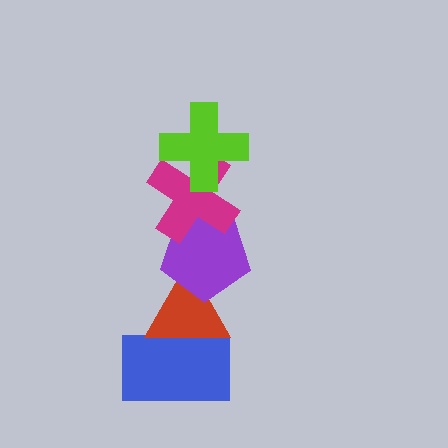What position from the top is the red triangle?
The red triangle is 4th from the top.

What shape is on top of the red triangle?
The purple pentagon is on top of the red triangle.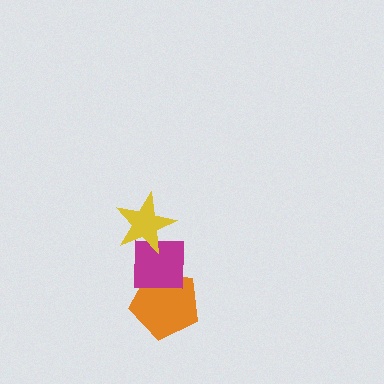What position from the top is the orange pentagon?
The orange pentagon is 3rd from the top.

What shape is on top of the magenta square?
The yellow star is on top of the magenta square.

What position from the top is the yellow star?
The yellow star is 1st from the top.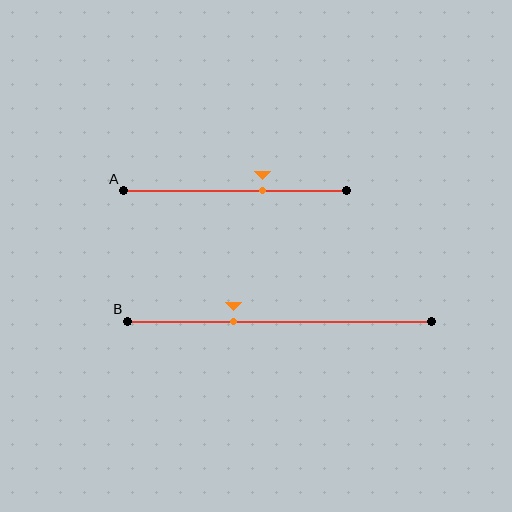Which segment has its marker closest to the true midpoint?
Segment A has its marker closest to the true midpoint.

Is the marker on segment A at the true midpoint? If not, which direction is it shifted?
No, the marker on segment A is shifted to the right by about 12% of the segment length.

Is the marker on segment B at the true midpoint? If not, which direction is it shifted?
No, the marker on segment B is shifted to the left by about 15% of the segment length.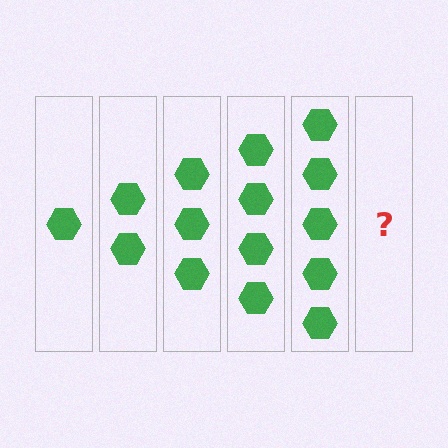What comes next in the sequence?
The next element should be 6 hexagons.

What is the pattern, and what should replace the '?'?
The pattern is that each step adds one more hexagon. The '?' should be 6 hexagons.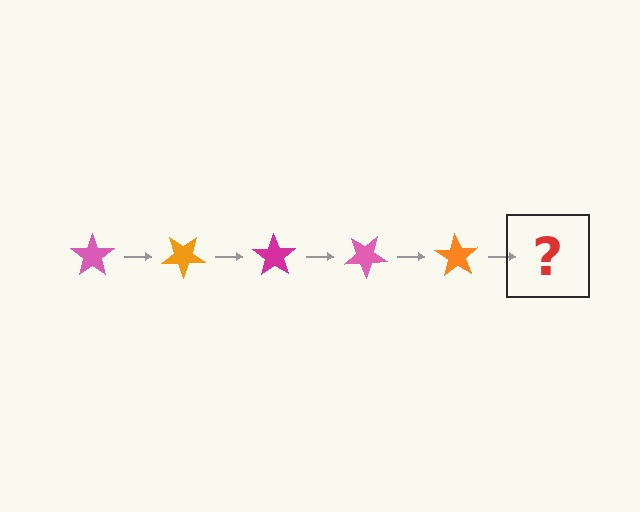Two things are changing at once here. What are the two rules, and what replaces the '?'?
The two rules are that it rotates 35 degrees each step and the color cycles through pink, orange, and magenta. The '?' should be a magenta star, rotated 175 degrees from the start.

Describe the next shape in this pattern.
It should be a magenta star, rotated 175 degrees from the start.